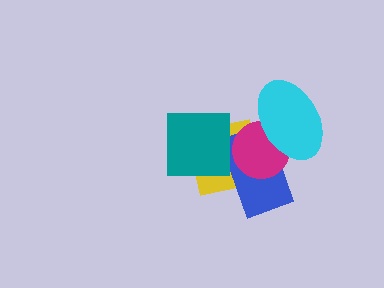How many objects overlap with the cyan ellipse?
3 objects overlap with the cyan ellipse.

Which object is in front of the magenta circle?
The cyan ellipse is in front of the magenta circle.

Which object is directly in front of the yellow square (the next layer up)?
The blue rectangle is directly in front of the yellow square.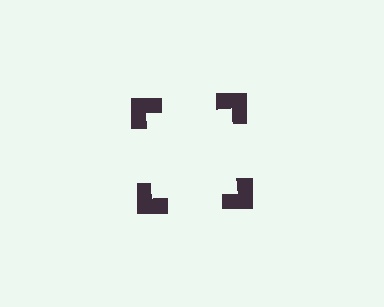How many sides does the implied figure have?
4 sides.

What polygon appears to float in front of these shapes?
An illusory square — its edges are inferred from the aligned wedge cuts in the notched squares, not physically drawn.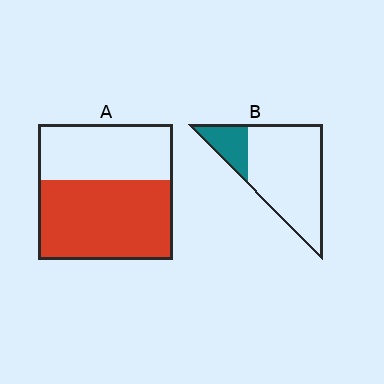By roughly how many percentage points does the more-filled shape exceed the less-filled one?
By roughly 40 percentage points (A over B).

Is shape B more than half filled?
No.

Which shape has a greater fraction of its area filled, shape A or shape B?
Shape A.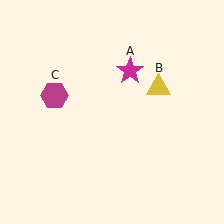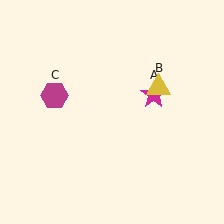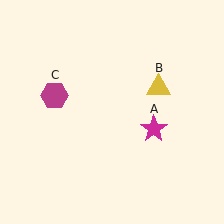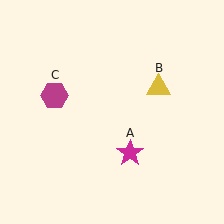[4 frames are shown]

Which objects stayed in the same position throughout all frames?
Yellow triangle (object B) and magenta hexagon (object C) remained stationary.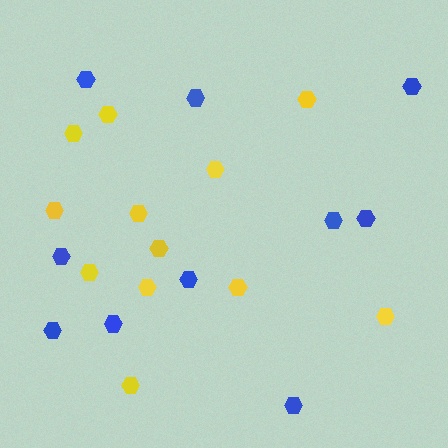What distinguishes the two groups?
There are 2 groups: one group of yellow hexagons (12) and one group of blue hexagons (10).